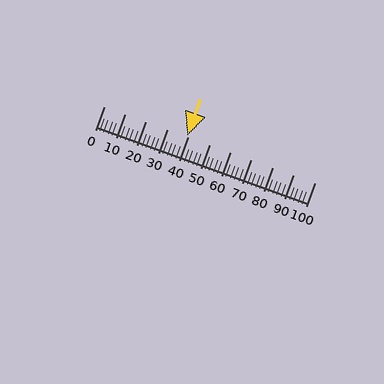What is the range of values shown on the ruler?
The ruler shows values from 0 to 100.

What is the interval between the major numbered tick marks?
The major tick marks are spaced 10 units apart.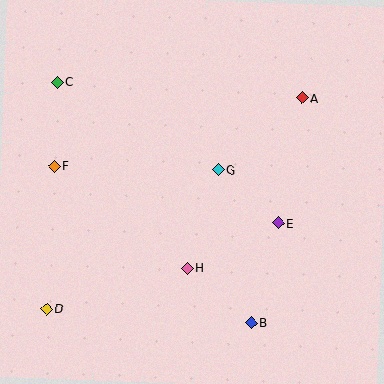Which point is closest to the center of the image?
Point G at (218, 170) is closest to the center.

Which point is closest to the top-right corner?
Point A is closest to the top-right corner.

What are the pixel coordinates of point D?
Point D is at (46, 309).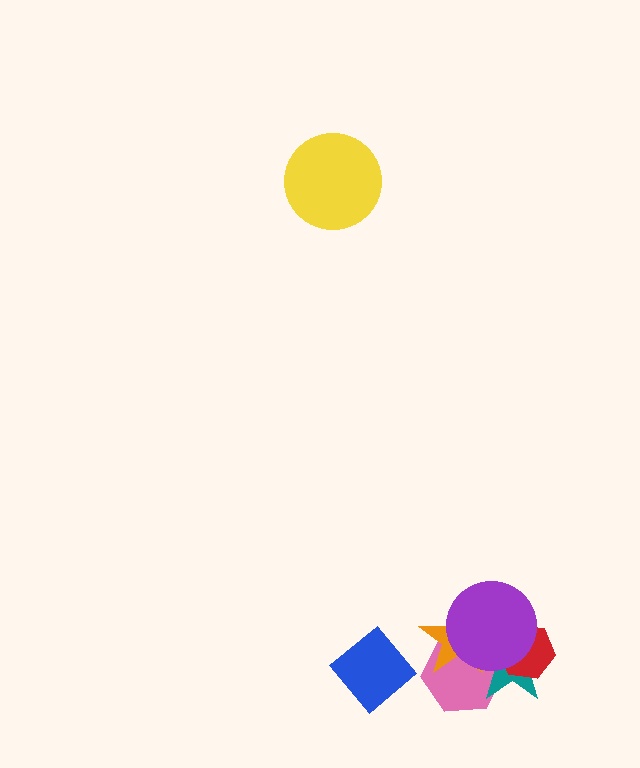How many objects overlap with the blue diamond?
0 objects overlap with the blue diamond.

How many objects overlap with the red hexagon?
2 objects overlap with the red hexagon.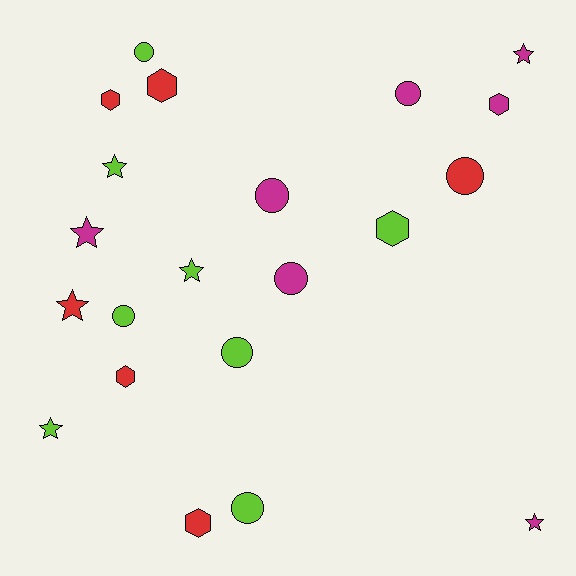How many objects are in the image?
There are 21 objects.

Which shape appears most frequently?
Circle, with 8 objects.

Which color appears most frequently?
Lime, with 8 objects.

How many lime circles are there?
There are 4 lime circles.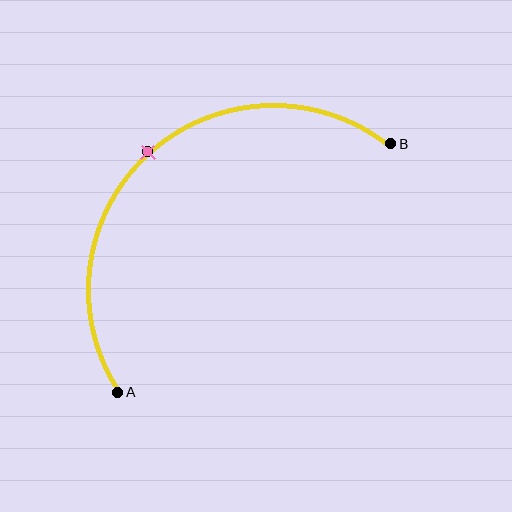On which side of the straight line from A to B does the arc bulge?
The arc bulges above and to the left of the straight line connecting A and B.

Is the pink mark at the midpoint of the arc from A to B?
Yes. The pink mark lies on the arc at equal arc-length from both A and B — it is the arc midpoint.